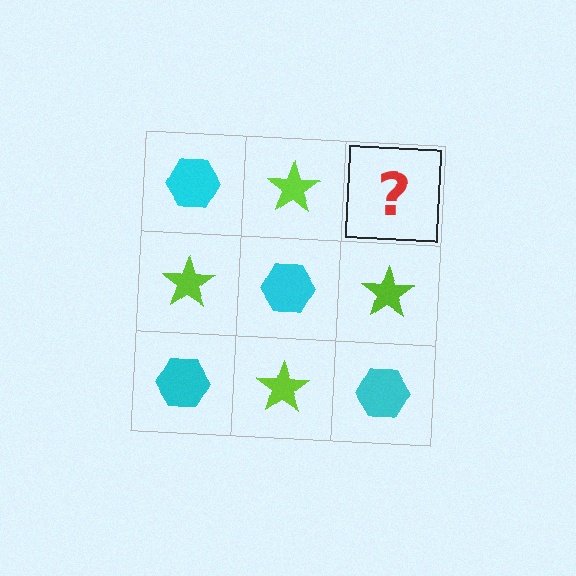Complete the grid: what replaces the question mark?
The question mark should be replaced with a cyan hexagon.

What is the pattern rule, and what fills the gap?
The rule is that it alternates cyan hexagon and lime star in a checkerboard pattern. The gap should be filled with a cyan hexagon.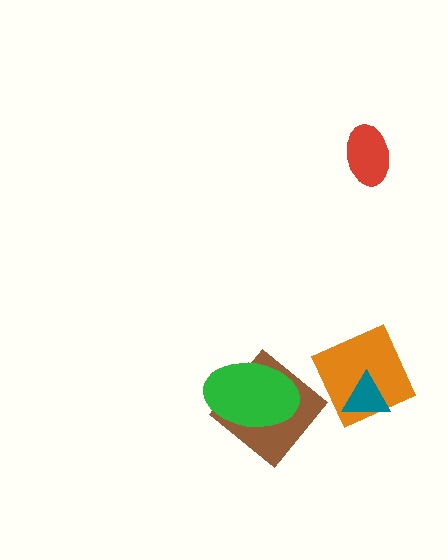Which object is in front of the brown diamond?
The green ellipse is in front of the brown diamond.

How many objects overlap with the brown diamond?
1 object overlaps with the brown diamond.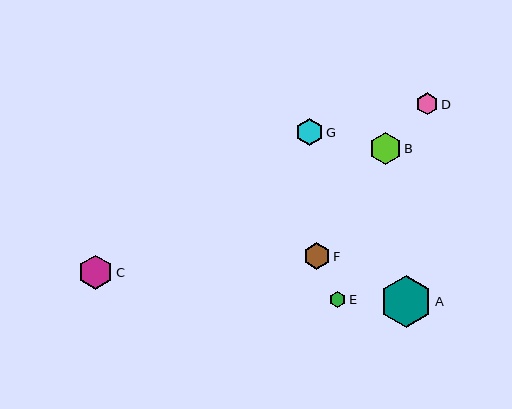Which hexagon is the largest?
Hexagon A is the largest with a size of approximately 53 pixels.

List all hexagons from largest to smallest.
From largest to smallest: A, C, B, G, F, D, E.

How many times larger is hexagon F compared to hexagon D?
Hexagon F is approximately 1.2 times the size of hexagon D.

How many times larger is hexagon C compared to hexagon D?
Hexagon C is approximately 1.5 times the size of hexagon D.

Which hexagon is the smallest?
Hexagon E is the smallest with a size of approximately 16 pixels.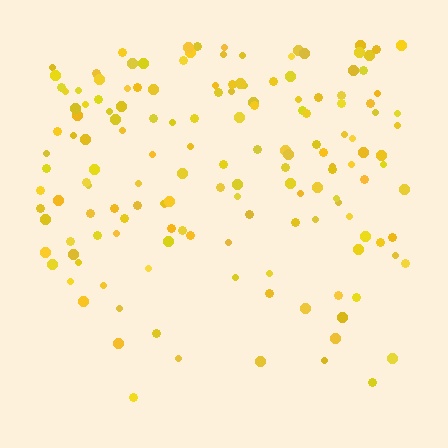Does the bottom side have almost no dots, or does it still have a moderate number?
Still a moderate number, just noticeably fewer than the top.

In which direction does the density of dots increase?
From bottom to top, with the top side densest.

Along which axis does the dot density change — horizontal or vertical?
Vertical.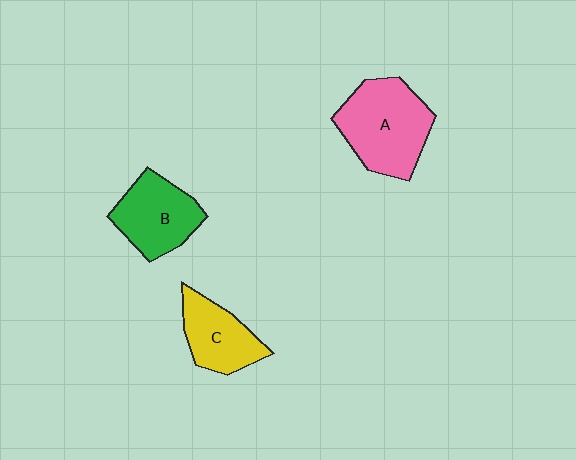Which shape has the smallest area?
Shape C (yellow).